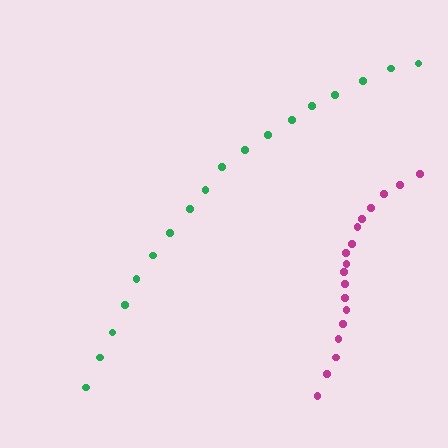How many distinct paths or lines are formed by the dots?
There are 2 distinct paths.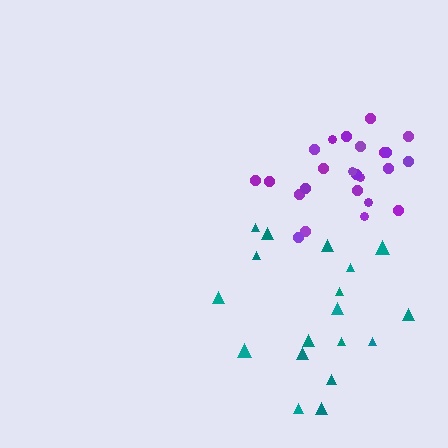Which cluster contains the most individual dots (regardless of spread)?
Purple (24).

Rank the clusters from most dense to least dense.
purple, teal.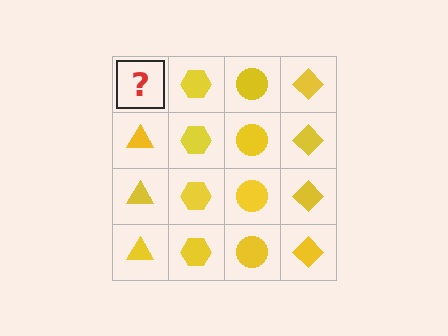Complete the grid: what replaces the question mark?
The question mark should be replaced with a yellow triangle.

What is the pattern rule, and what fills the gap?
The rule is that each column has a consistent shape. The gap should be filled with a yellow triangle.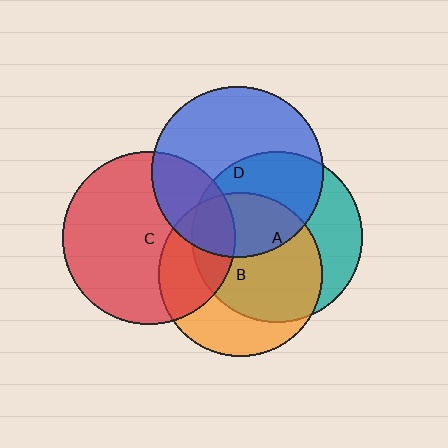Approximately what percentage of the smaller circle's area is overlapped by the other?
Approximately 25%.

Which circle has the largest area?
Circle C (red).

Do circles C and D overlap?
Yes.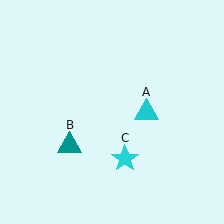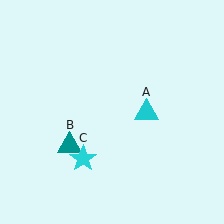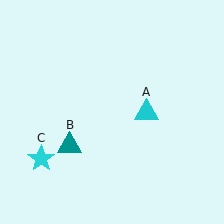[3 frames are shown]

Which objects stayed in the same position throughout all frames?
Cyan triangle (object A) and teal triangle (object B) remained stationary.